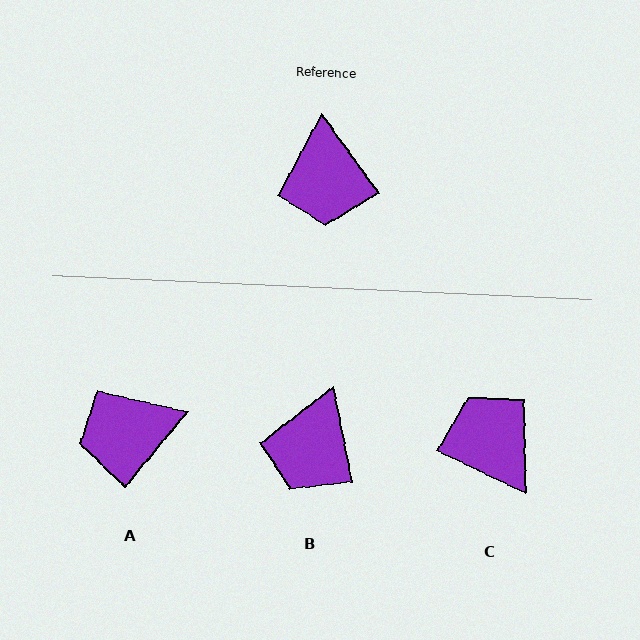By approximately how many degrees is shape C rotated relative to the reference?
Approximately 151 degrees clockwise.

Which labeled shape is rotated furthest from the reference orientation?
C, about 151 degrees away.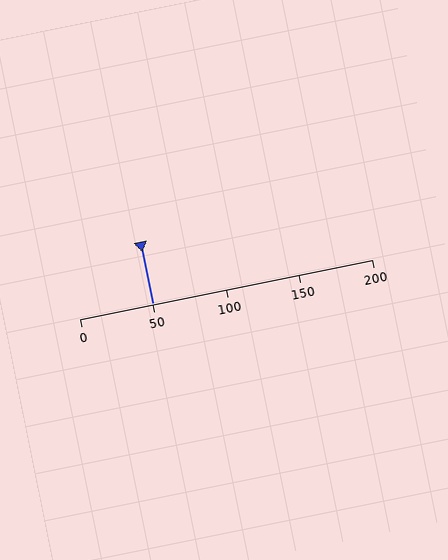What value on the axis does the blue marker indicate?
The marker indicates approximately 50.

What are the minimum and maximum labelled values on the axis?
The axis runs from 0 to 200.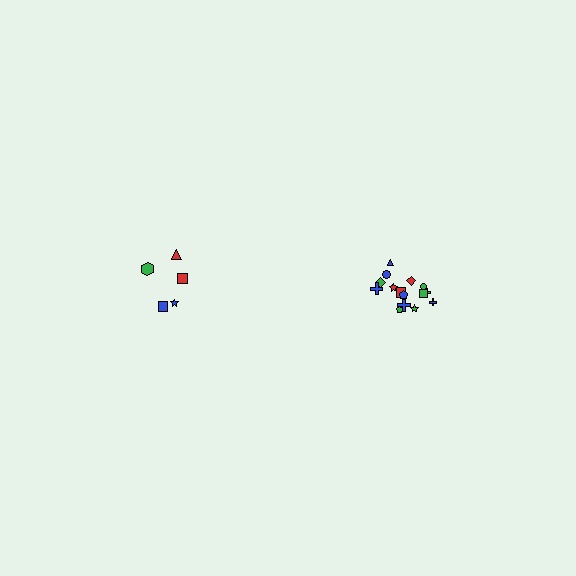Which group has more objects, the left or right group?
The right group.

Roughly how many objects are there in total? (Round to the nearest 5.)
Roughly 20 objects in total.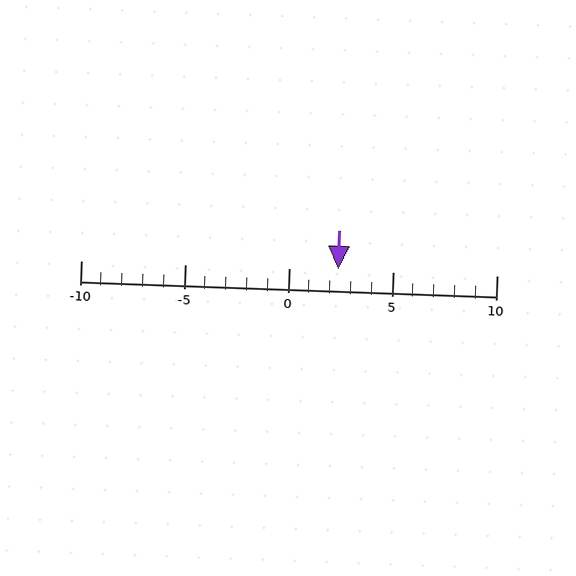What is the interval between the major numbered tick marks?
The major tick marks are spaced 5 units apart.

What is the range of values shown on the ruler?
The ruler shows values from -10 to 10.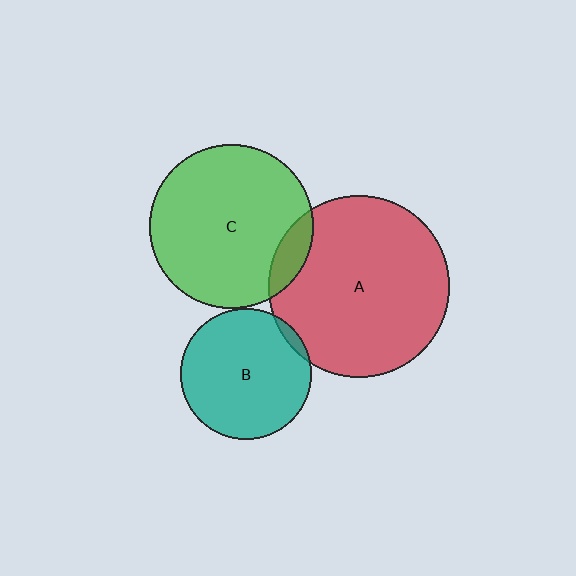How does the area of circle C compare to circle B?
Approximately 1.6 times.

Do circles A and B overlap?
Yes.